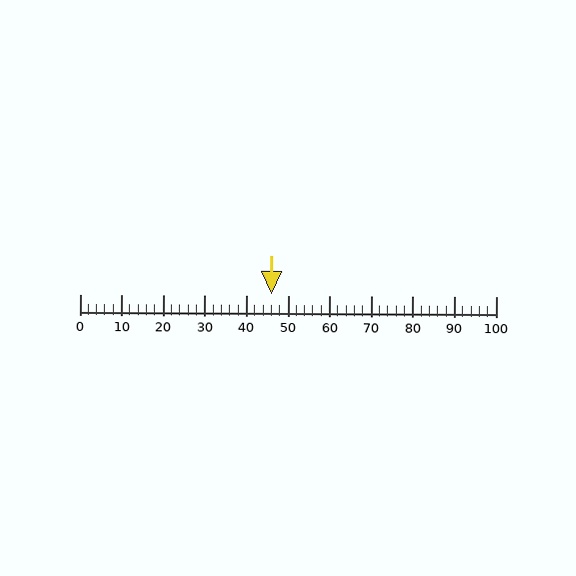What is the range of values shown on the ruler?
The ruler shows values from 0 to 100.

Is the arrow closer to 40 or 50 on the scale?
The arrow is closer to 50.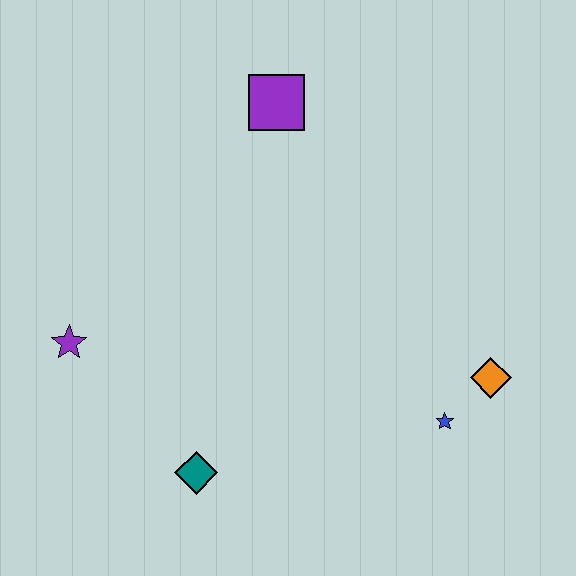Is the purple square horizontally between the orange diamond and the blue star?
No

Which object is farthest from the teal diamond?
The purple square is farthest from the teal diamond.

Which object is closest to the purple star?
The teal diamond is closest to the purple star.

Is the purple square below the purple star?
No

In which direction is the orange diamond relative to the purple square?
The orange diamond is below the purple square.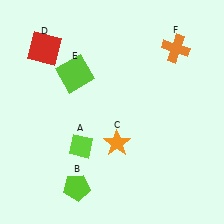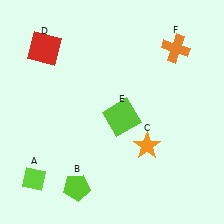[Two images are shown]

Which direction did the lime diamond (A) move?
The lime diamond (A) moved left.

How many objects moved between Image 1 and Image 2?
3 objects moved between the two images.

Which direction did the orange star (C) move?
The orange star (C) moved right.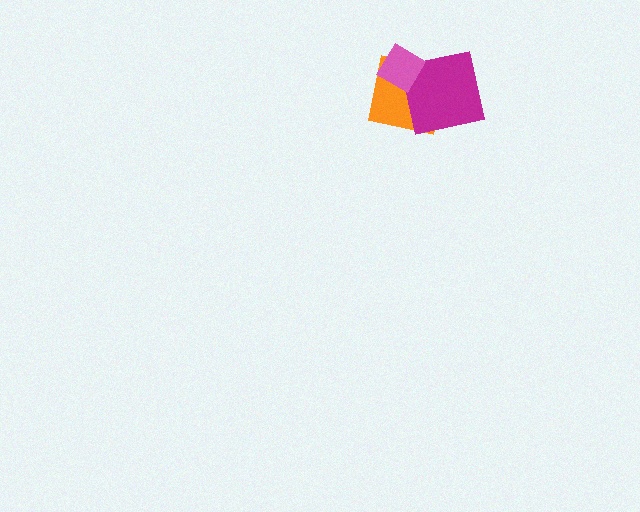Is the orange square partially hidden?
Yes, it is partially covered by another shape.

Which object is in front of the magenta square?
The pink diamond is in front of the magenta square.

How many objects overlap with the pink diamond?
2 objects overlap with the pink diamond.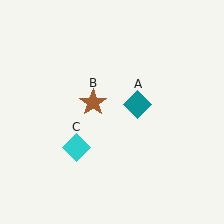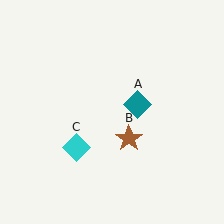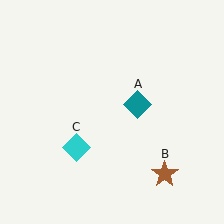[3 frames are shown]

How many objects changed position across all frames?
1 object changed position: brown star (object B).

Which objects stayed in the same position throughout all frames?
Teal diamond (object A) and cyan diamond (object C) remained stationary.